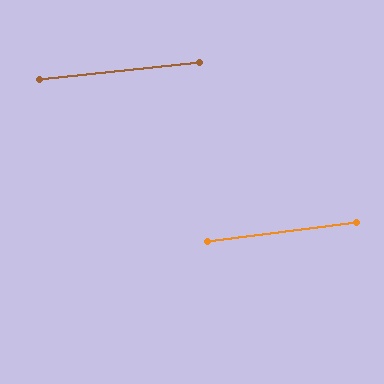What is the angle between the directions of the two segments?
Approximately 1 degree.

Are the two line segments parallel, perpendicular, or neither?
Parallel — their directions differ by only 1.2°.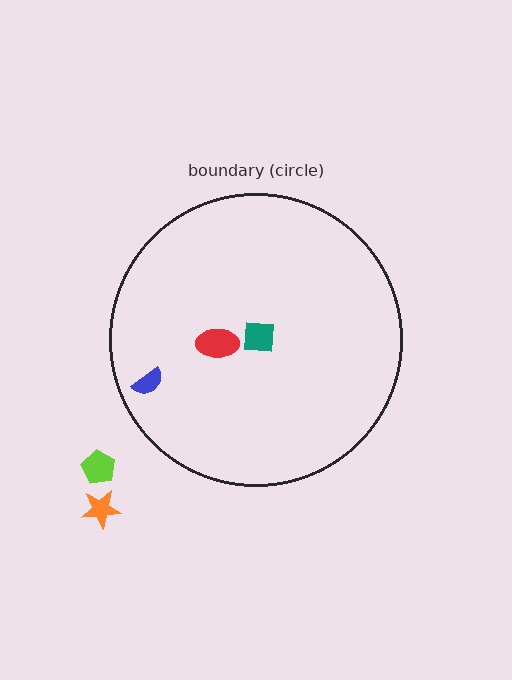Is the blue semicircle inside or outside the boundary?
Inside.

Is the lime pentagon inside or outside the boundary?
Outside.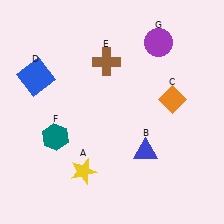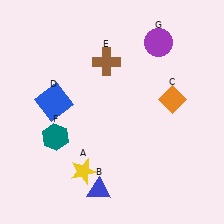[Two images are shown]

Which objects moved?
The objects that moved are: the blue triangle (B), the blue square (D).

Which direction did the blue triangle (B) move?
The blue triangle (B) moved left.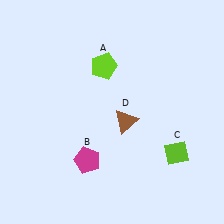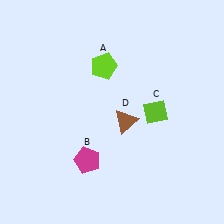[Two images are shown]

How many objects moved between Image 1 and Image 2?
1 object moved between the two images.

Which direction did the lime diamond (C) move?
The lime diamond (C) moved up.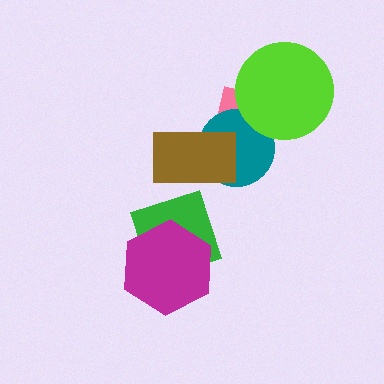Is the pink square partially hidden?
Yes, it is partially covered by another shape.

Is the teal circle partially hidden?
Yes, it is partially covered by another shape.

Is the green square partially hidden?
Yes, it is partially covered by another shape.